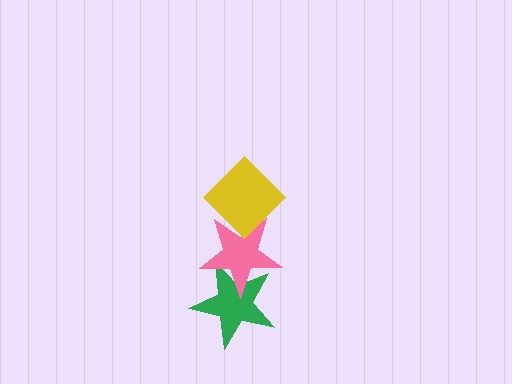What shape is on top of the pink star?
The yellow diamond is on top of the pink star.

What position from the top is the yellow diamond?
The yellow diamond is 1st from the top.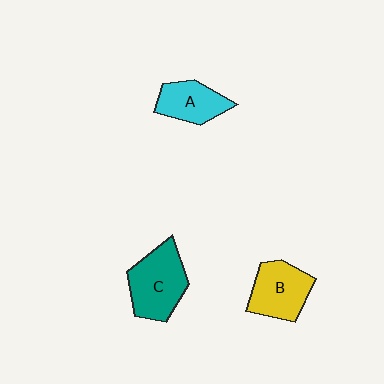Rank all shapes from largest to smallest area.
From largest to smallest: C (teal), B (yellow), A (cyan).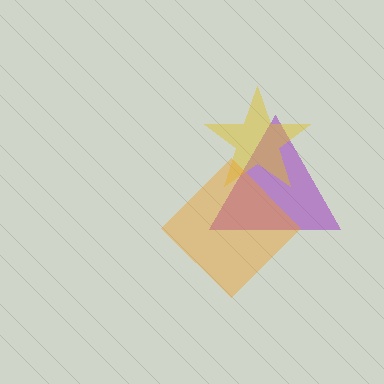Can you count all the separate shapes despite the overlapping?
Yes, there are 3 separate shapes.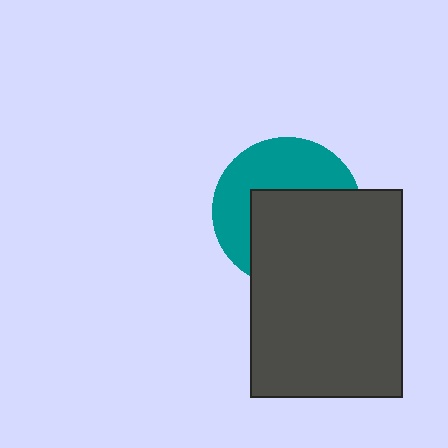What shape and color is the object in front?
The object in front is a dark gray rectangle.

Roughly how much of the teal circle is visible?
About half of it is visible (roughly 46%).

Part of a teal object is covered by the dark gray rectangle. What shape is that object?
It is a circle.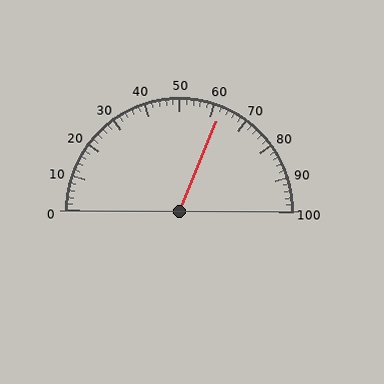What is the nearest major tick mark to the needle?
The nearest major tick mark is 60.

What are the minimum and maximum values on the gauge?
The gauge ranges from 0 to 100.